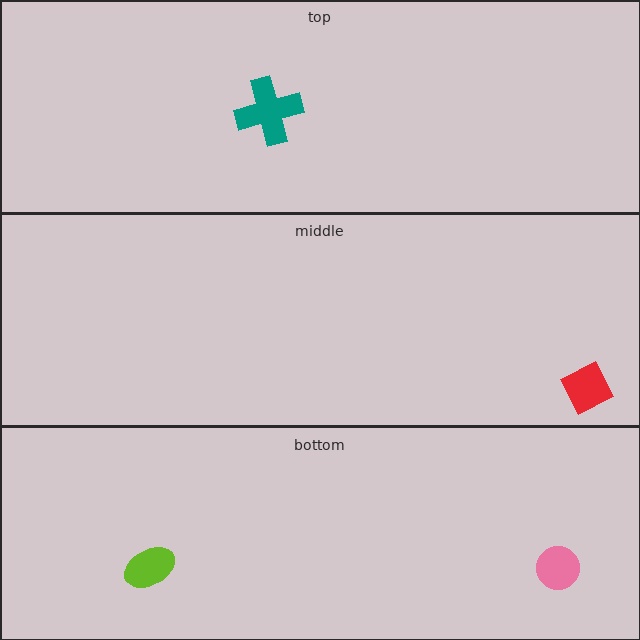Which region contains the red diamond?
The middle region.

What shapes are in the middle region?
The red diamond.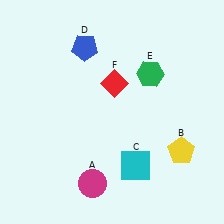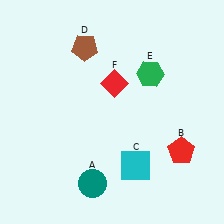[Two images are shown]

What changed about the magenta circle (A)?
In Image 1, A is magenta. In Image 2, it changed to teal.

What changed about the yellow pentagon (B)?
In Image 1, B is yellow. In Image 2, it changed to red.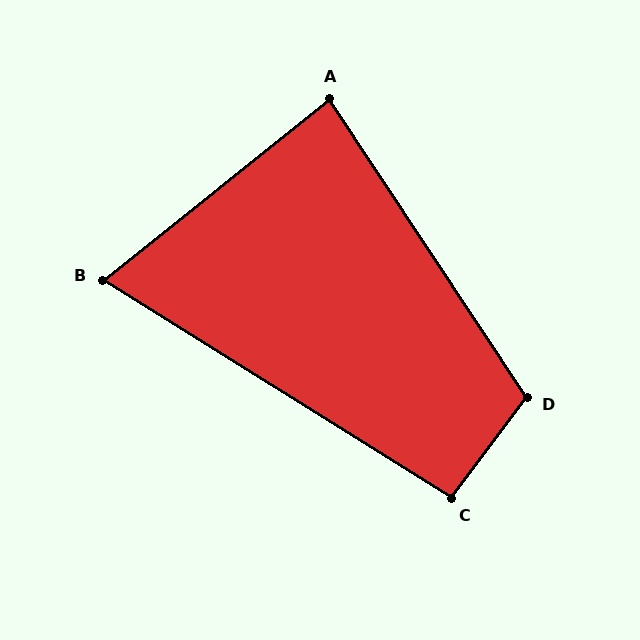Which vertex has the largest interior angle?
D, at approximately 109 degrees.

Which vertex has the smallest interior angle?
B, at approximately 71 degrees.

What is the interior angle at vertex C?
Approximately 95 degrees (obtuse).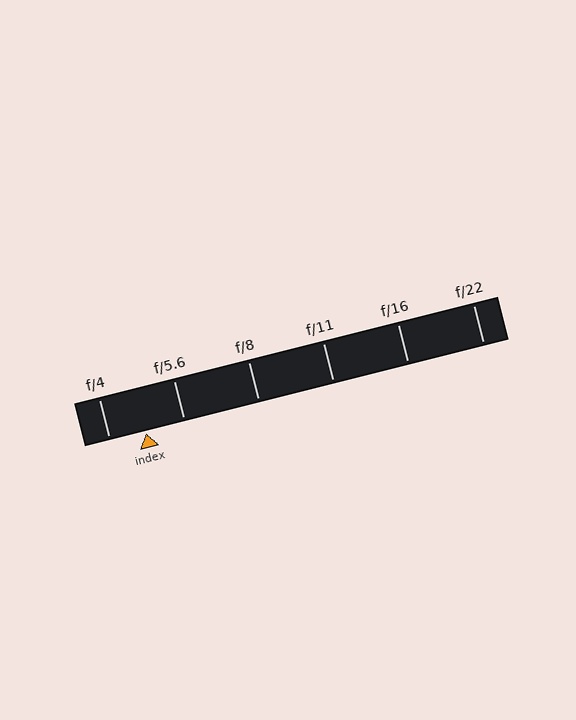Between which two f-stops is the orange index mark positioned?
The index mark is between f/4 and f/5.6.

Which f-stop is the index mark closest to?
The index mark is closest to f/4.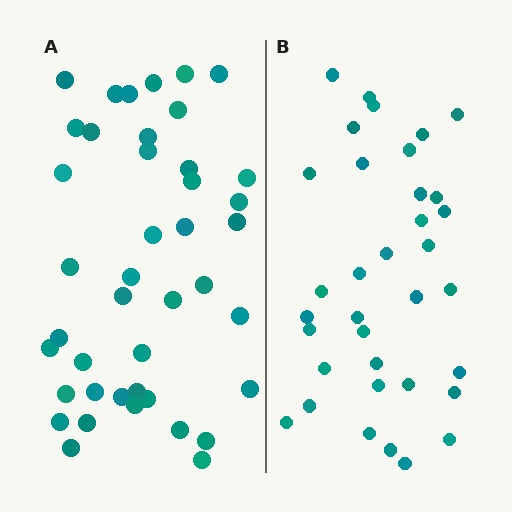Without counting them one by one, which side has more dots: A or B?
Region A (the left region) has more dots.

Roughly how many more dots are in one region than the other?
Region A has roughly 8 or so more dots than region B.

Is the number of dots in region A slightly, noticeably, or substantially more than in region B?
Region A has only slightly more — the two regions are fairly close. The ratio is roughly 1.2 to 1.